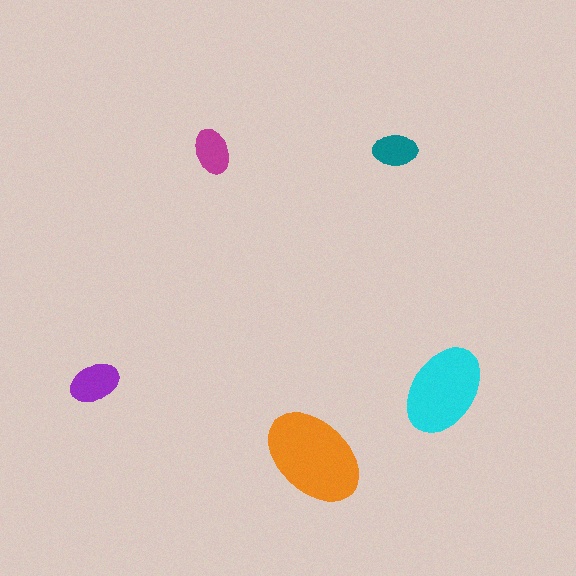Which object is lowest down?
The orange ellipse is bottommost.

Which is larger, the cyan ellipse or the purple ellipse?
The cyan one.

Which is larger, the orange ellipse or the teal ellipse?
The orange one.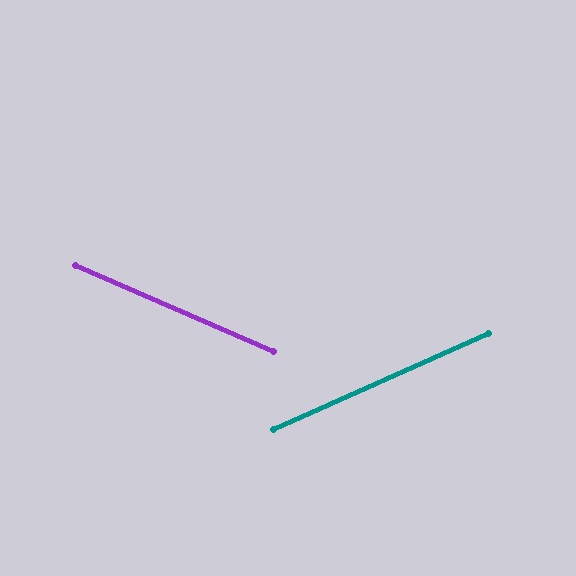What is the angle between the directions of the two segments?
Approximately 48 degrees.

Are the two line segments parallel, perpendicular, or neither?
Neither parallel nor perpendicular — they differ by about 48°.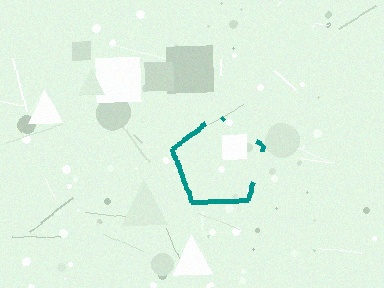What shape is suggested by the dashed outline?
The dashed outline suggests a pentagon.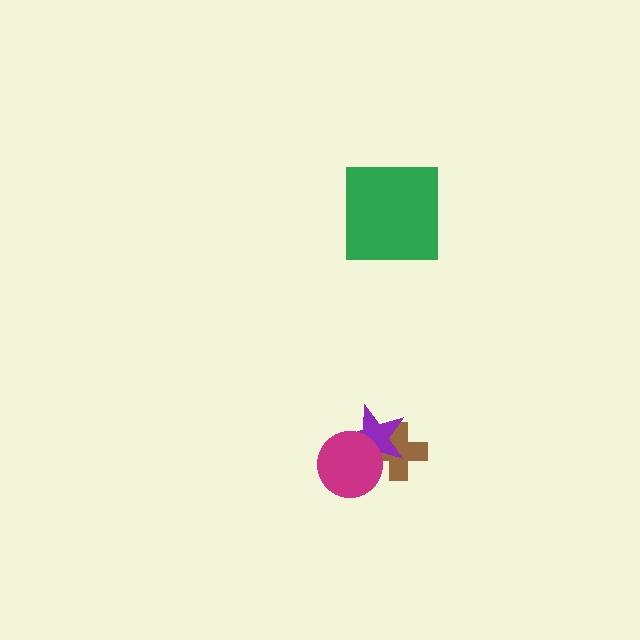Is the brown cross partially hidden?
Yes, it is partially covered by another shape.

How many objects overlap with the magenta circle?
2 objects overlap with the magenta circle.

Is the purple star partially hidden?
Yes, it is partially covered by another shape.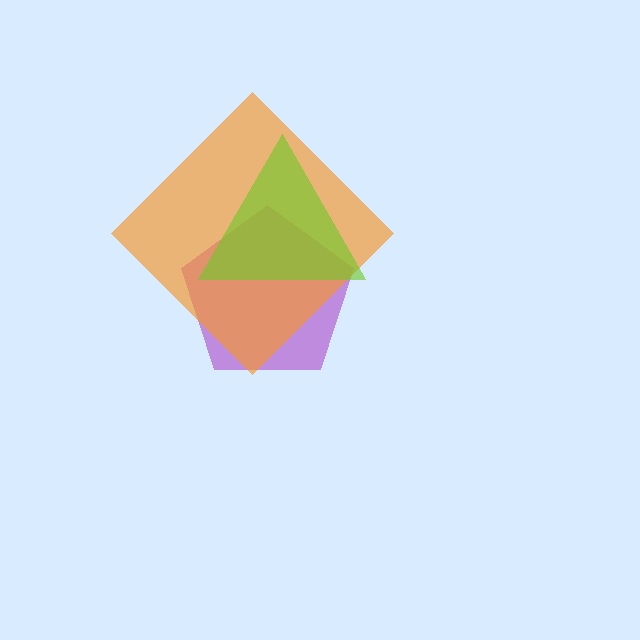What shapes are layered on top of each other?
The layered shapes are: a purple pentagon, an orange diamond, a lime triangle.